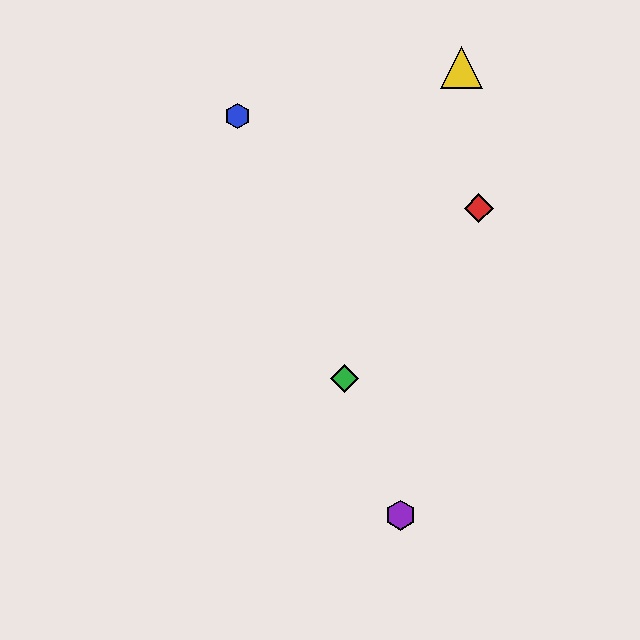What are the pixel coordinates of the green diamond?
The green diamond is at (345, 379).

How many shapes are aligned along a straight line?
3 shapes (the blue hexagon, the green diamond, the purple hexagon) are aligned along a straight line.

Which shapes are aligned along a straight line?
The blue hexagon, the green diamond, the purple hexagon are aligned along a straight line.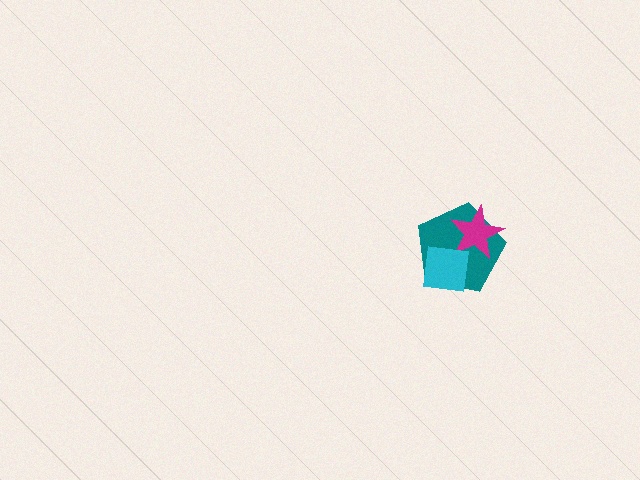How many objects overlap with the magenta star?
2 objects overlap with the magenta star.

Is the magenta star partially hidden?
Yes, it is partially covered by another shape.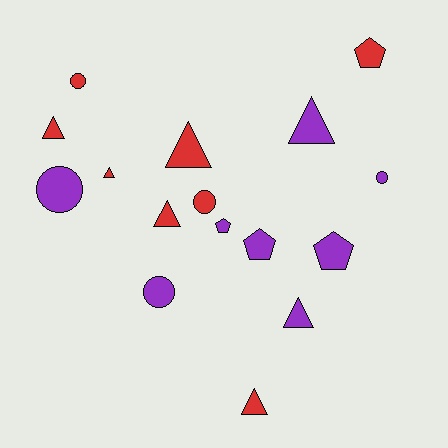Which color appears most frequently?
Purple, with 8 objects.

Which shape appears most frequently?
Triangle, with 7 objects.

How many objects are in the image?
There are 16 objects.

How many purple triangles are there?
There are 2 purple triangles.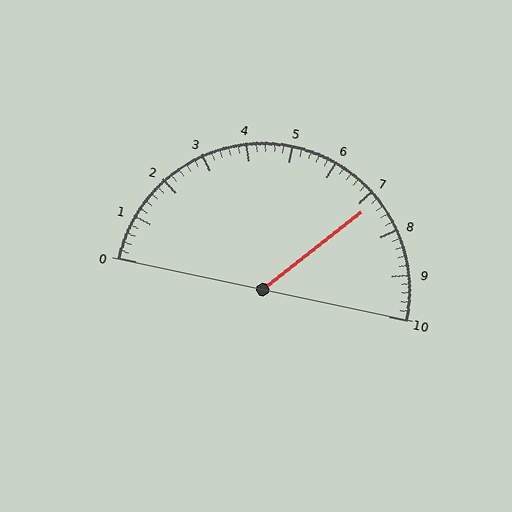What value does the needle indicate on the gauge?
The needle indicates approximately 7.2.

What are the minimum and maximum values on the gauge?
The gauge ranges from 0 to 10.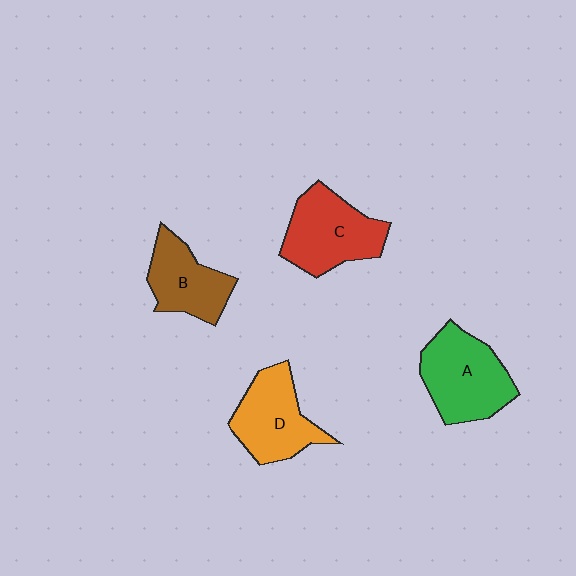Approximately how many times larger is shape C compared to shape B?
Approximately 1.3 times.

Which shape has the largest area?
Shape A (green).